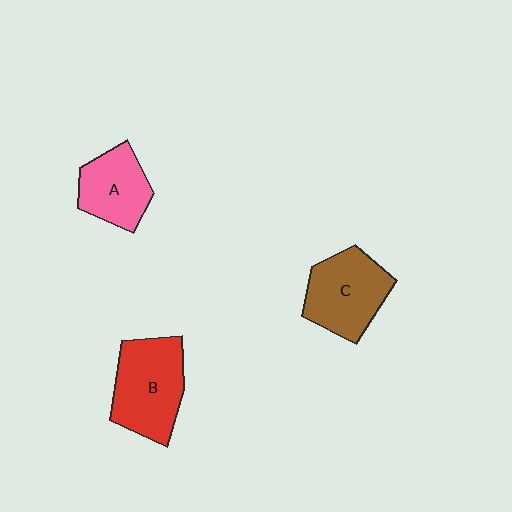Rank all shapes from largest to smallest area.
From largest to smallest: B (red), C (brown), A (pink).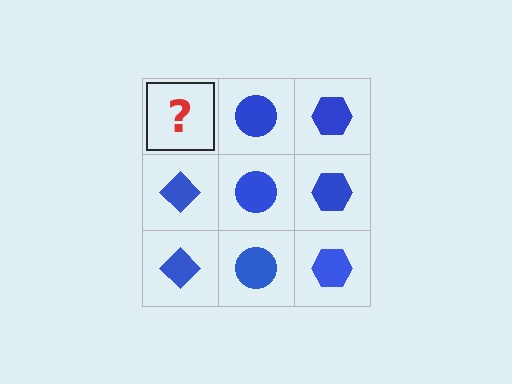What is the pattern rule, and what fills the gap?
The rule is that each column has a consistent shape. The gap should be filled with a blue diamond.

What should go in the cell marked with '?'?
The missing cell should contain a blue diamond.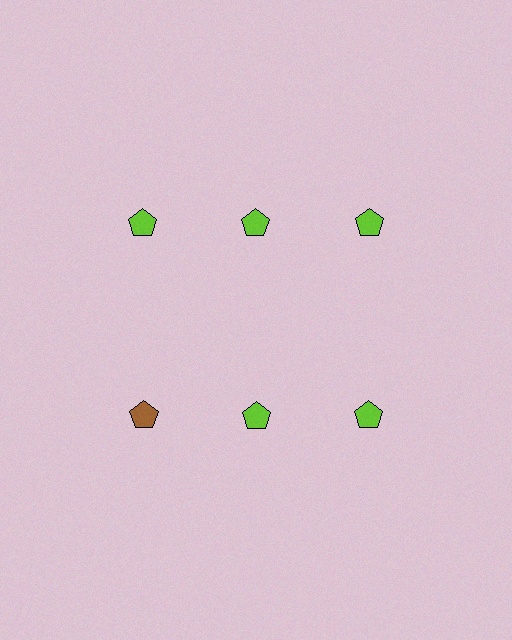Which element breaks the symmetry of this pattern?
The brown pentagon in the second row, leftmost column breaks the symmetry. All other shapes are lime pentagons.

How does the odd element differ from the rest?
It has a different color: brown instead of lime.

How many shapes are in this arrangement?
There are 6 shapes arranged in a grid pattern.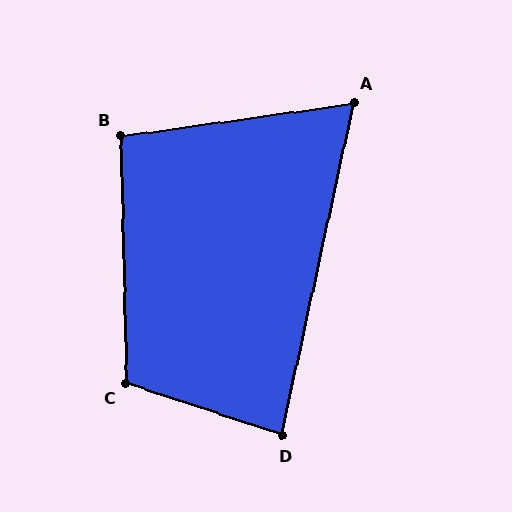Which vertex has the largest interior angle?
C, at approximately 110 degrees.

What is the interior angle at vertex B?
Approximately 96 degrees (obtuse).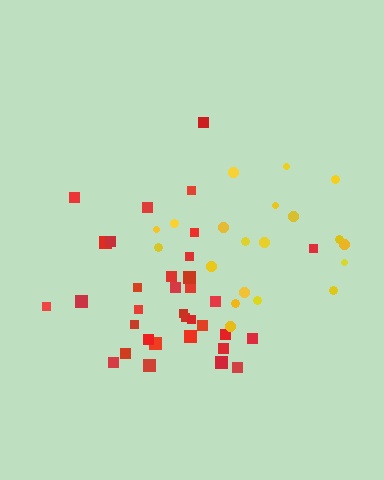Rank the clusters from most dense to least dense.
red, yellow.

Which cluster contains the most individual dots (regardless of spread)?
Red (34).